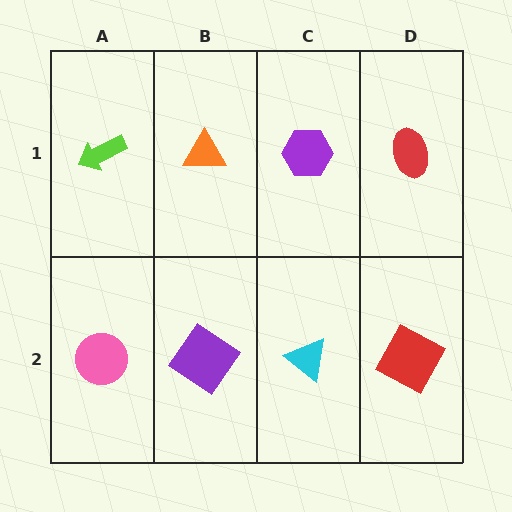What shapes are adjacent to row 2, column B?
An orange triangle (row 1, column B), a pink circle (row 2, column A), a cyan triangle (row 2, column C).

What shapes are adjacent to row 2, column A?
A lime arrow (row 1, column A), a purple diamond (row 2, column B).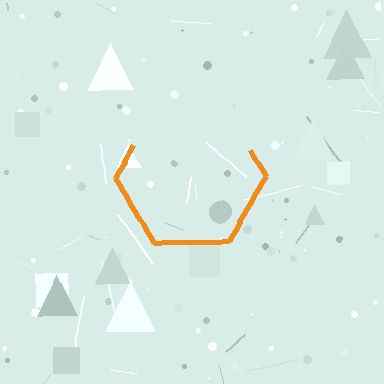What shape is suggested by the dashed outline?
The dashed outline suggests a hexagon.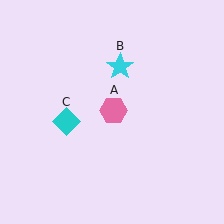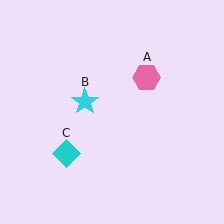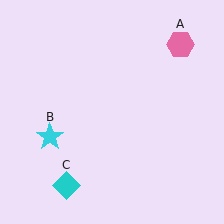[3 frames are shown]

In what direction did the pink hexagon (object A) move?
The pink hexagon (object A) moved up and to the right.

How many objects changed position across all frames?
3 objects changed position: pink hexagon (object A), cyan star (object B), cyan diamond (object C).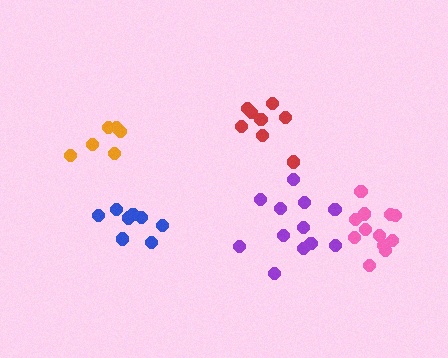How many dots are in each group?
Group 1: 12 dots, Group 2: 8 dots, Group 3: 8 dots, Group 4: 12 dots, Group 5: 6 dots (46 total).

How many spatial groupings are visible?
There are 5 spatial groupings.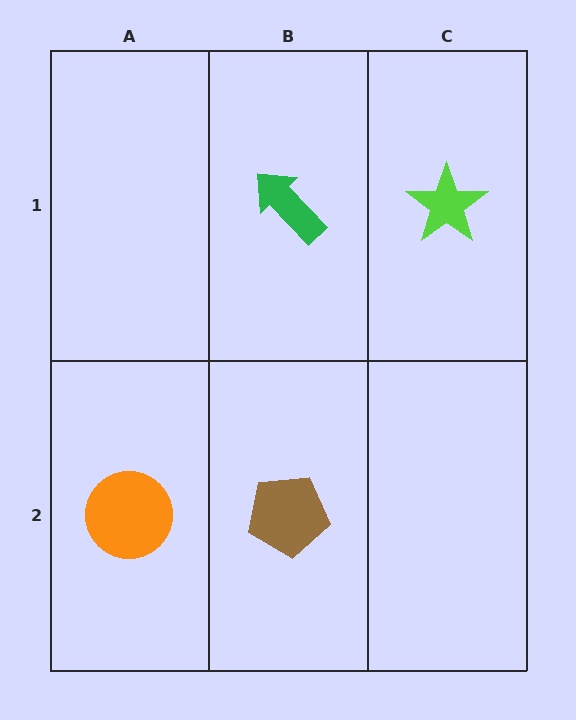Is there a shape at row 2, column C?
No, that cell is empty.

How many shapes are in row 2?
2 shapes.